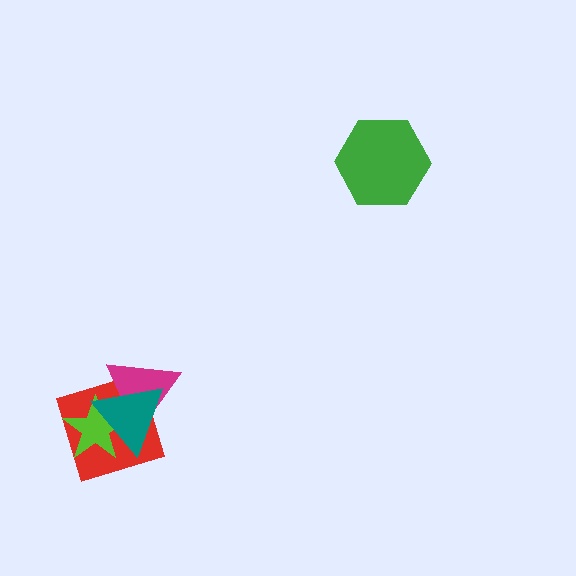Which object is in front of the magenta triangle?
The teal triangle is in front of the magenta triangle.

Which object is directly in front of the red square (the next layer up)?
The lime star is directly in front of the red square.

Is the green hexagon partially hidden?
No, no other shape covers it.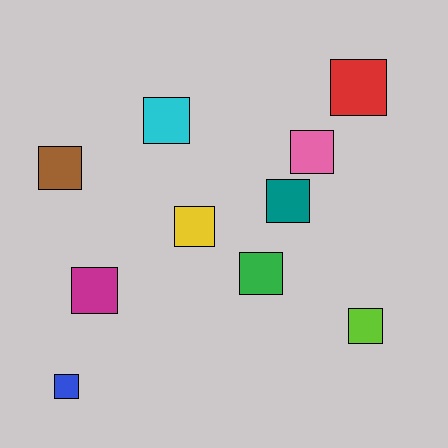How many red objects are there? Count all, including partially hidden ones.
There is 1 red object.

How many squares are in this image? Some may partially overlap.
There are 10 squares.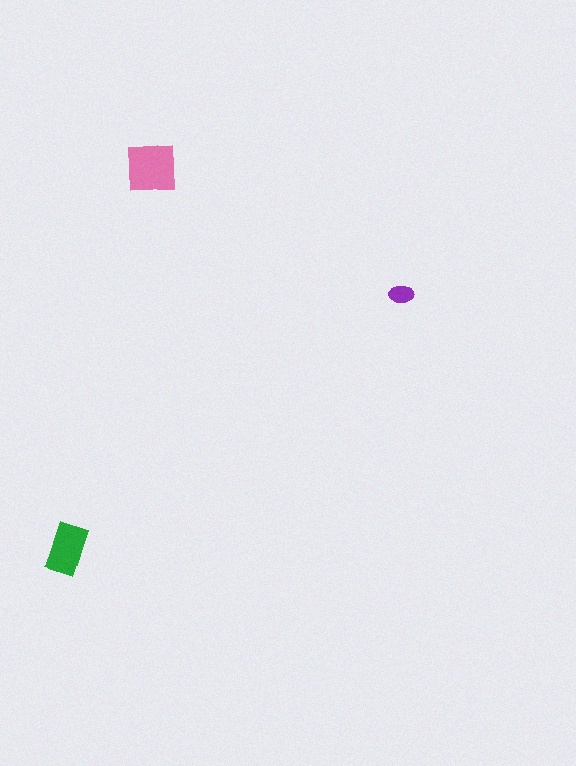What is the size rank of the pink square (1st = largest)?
1st.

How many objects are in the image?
There are 3 objects in the image.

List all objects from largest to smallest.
The pink square, the green rectangle, the purple ellipse.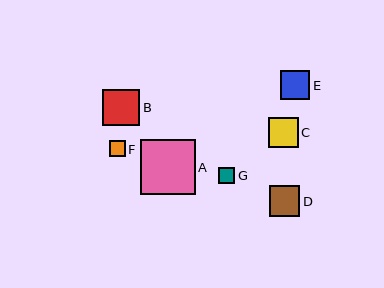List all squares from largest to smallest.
From largest to smallest: A, B, D, E, C, F, G.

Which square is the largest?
Square A is the largest with a size of approximately 55 pixels.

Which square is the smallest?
Square G is the smallest with a size of approximately 16 pixels.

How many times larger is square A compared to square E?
Square A is approximately 1.8 times the size of square E.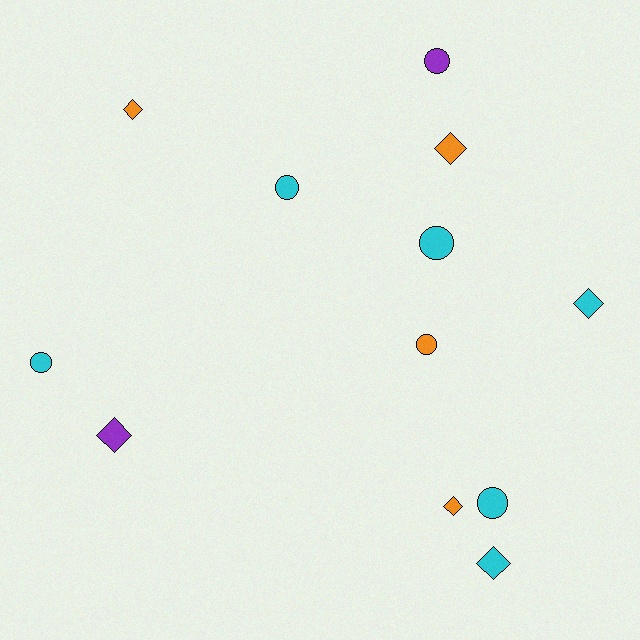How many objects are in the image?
There are 12 objects.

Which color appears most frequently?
Cyan, with 6 objects.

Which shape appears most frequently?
Diamond, with 6 objects.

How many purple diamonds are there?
There is 1 purple diamond.